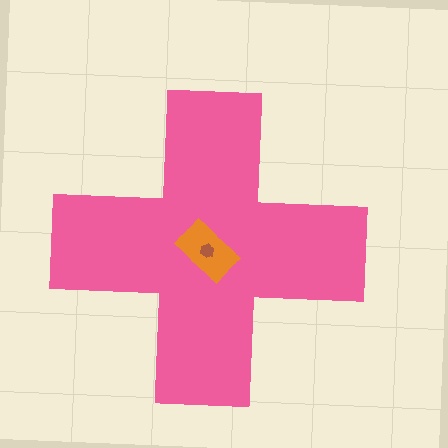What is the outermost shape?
The pink cross.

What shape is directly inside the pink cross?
The orange rectangle.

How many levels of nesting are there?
3.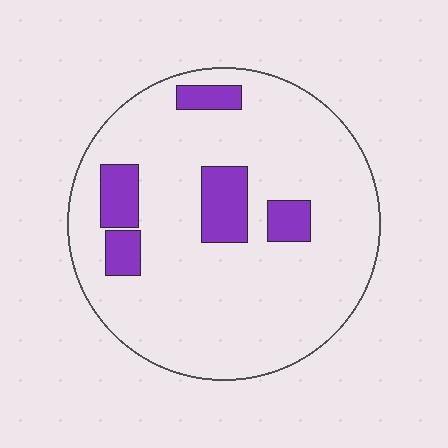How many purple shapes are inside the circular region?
5.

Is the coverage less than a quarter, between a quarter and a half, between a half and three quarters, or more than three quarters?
Less than a quarter.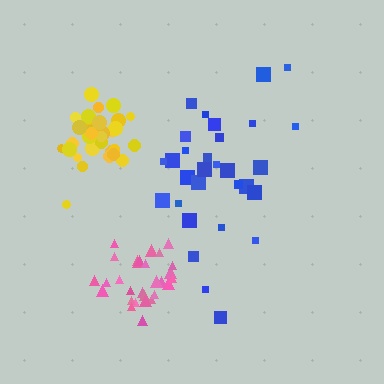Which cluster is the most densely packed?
Yellow.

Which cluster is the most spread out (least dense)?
Blue.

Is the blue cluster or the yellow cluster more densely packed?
Yellow.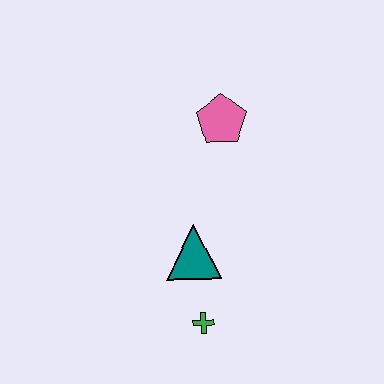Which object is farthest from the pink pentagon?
The green cross is farthest from the pink pentagon.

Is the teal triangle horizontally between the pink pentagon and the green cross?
No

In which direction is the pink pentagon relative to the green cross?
The pink pentagon is above the green cross.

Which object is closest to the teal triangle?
The green cross is closest to the teal triangle.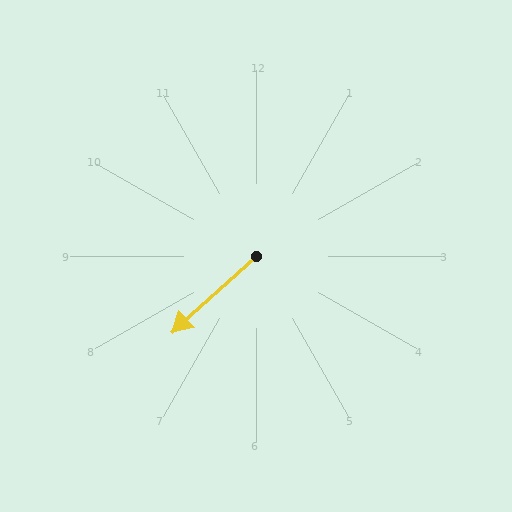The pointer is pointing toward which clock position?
Roughly 8 o'clock.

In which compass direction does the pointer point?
Southwest.